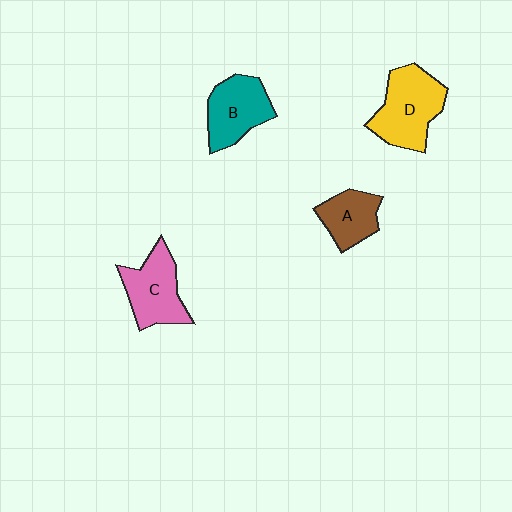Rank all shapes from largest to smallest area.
From largest to smallest: D (yellow), C (pink), B (teal), A (brown).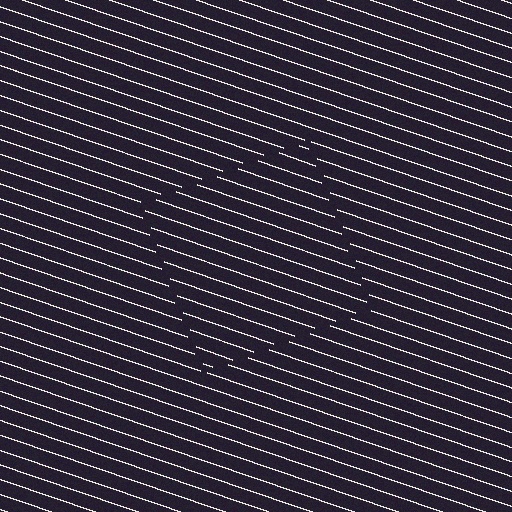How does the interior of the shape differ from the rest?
The interior of the shape contains the same grating, shifted by half a period — the contour is defined by the phase discontinuity where line-ends from the inner and outer gratings abut.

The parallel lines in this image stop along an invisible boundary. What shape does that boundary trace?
An illusory square. The interior of the shape contains the same grating, shifted by half a period — the contour is defined by the phase discontinuity where line-ends from the inner and outer gratings abut.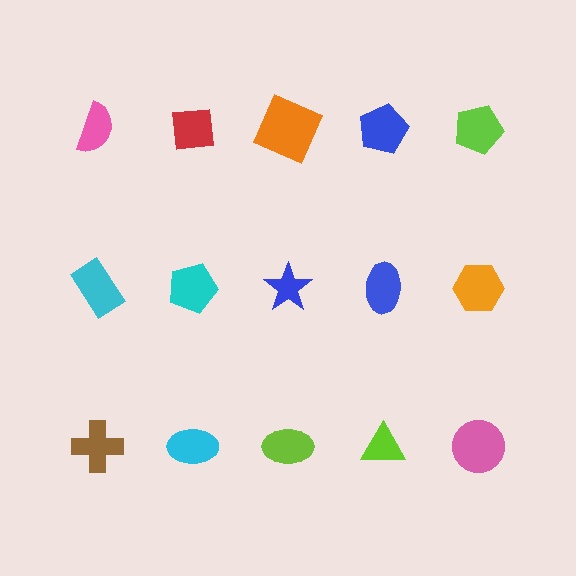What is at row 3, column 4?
A lime triangle.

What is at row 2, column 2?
A cyan pentagon.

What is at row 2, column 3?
A blue star.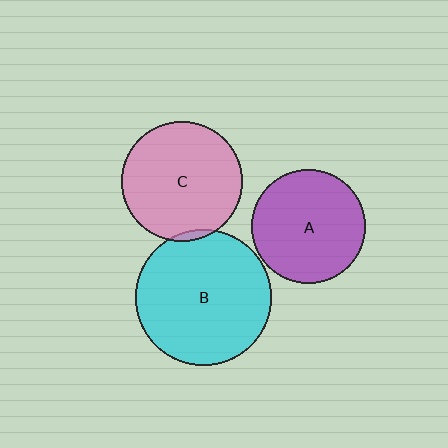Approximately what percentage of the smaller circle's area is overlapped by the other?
Approximately 5%.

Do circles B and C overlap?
Yes.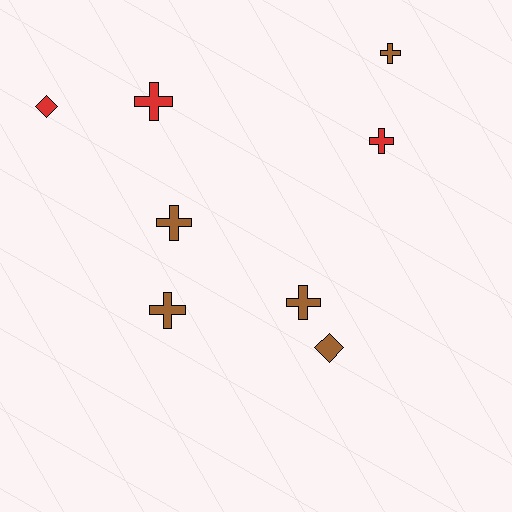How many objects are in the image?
There are 8 objects.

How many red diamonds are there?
There is 1 red diamond.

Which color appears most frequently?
Brown, with 5 objects.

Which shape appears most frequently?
Cross, with 6 objects.